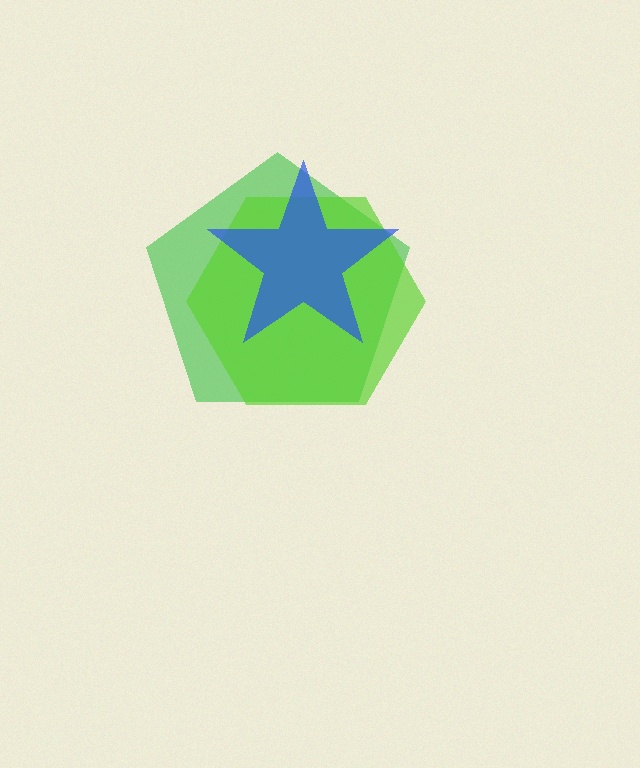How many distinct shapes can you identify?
There are 3 distinct shapes: a green pentagon, a lime hexagon, a blue star.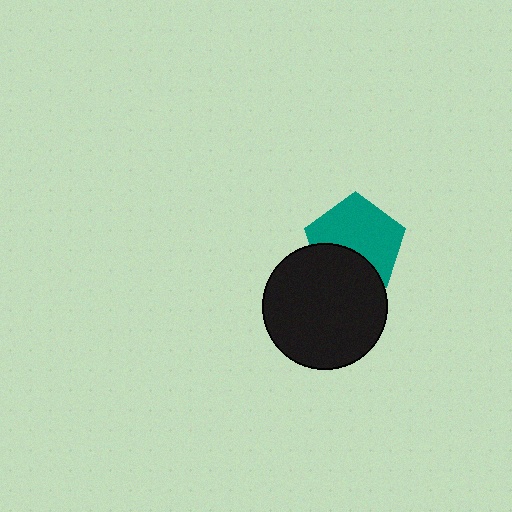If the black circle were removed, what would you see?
You would see the complete teal pentagon.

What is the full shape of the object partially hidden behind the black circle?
The partially hidden object is a teal pentagon.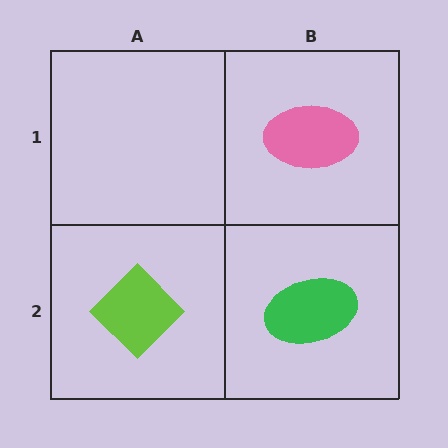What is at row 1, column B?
A pink ellipse.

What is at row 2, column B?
A green ellipse.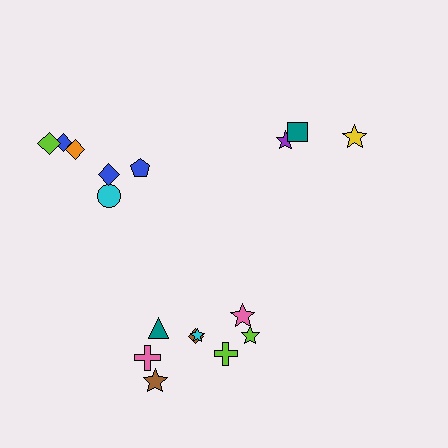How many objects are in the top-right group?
There are 3 objects.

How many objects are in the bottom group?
There are 8 objects.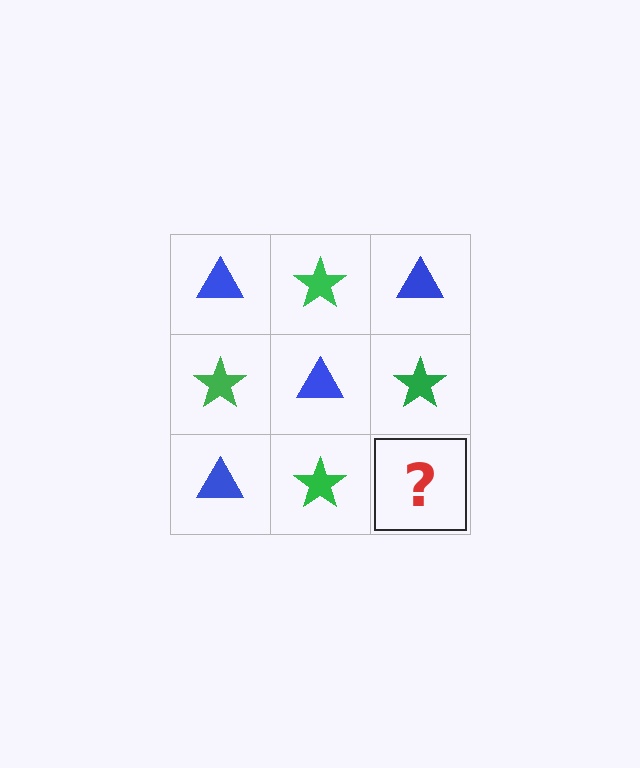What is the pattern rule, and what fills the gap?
The rule is that it alternates blue triangle and green star in a checkerboard pattern. The gap should be filled with a blue triangle.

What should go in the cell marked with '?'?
The missing cell should contain a blue triangle.